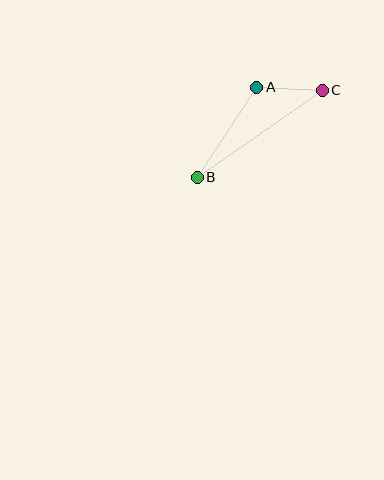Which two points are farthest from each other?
Points B and C are farthest from each other.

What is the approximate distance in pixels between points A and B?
The distance between A and B is approximately 108 pixels.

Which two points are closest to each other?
Points A and C are closest to each other.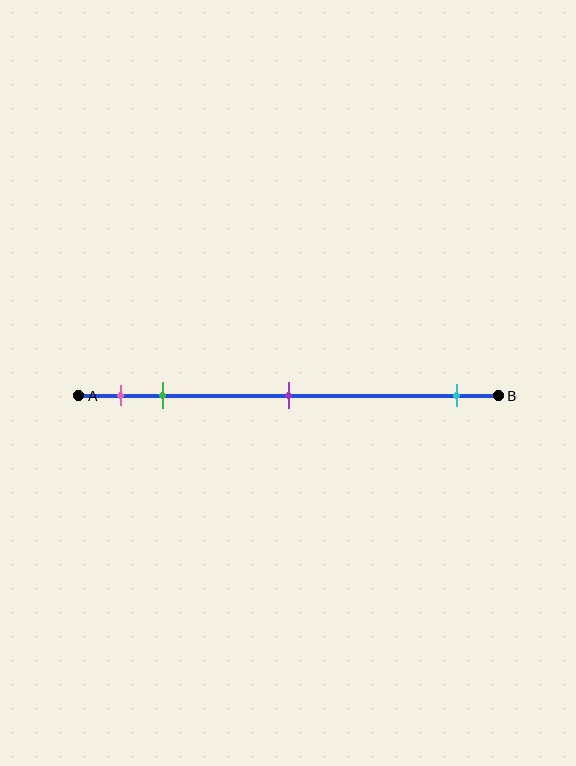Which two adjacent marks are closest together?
The pink and green marks are the closest adjacent pair.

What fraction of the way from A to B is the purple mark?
The purple mark is approximately 50% (0.5) of the way from A to B.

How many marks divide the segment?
There are 4 marks dividing the segment.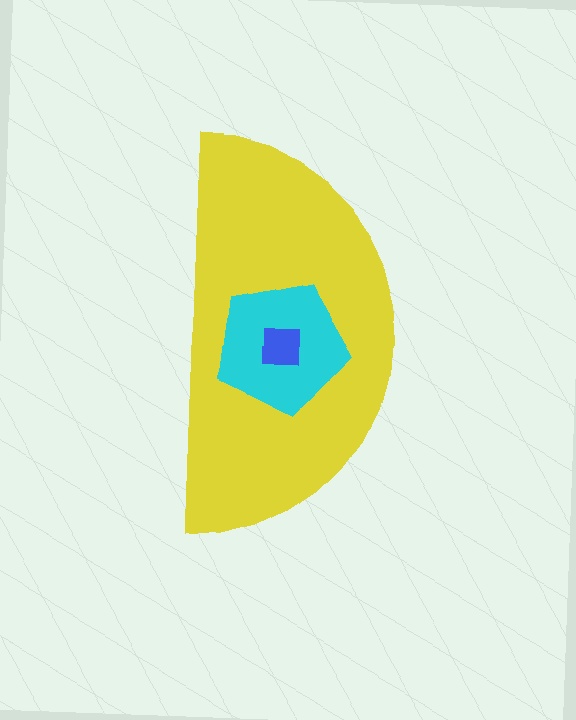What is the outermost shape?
The yellow semicircle.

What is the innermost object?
The blue square.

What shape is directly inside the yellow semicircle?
The cyan pentagon.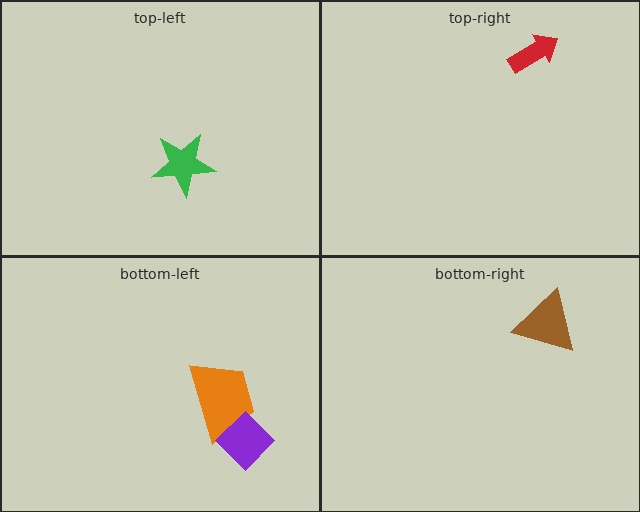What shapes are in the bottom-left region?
The orange trapezoid, the purple diamond.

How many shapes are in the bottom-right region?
1.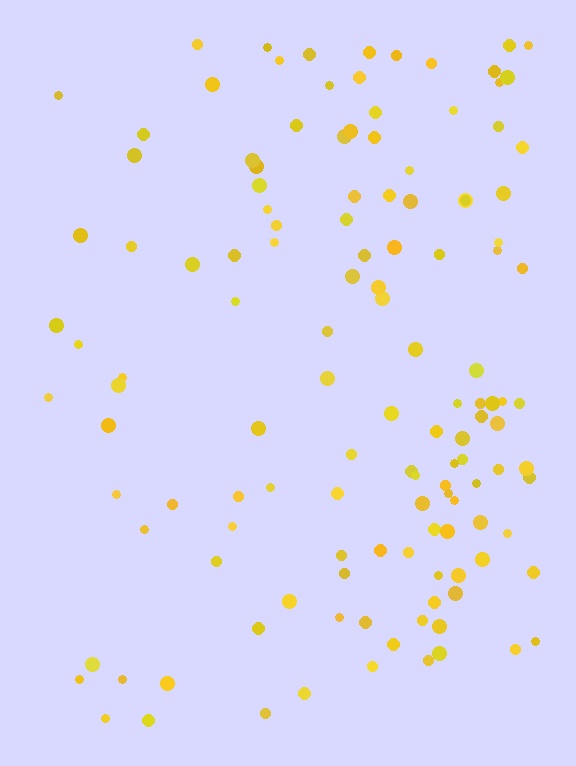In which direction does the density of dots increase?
From left to right, with the right side densest.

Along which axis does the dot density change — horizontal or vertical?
Horizontal.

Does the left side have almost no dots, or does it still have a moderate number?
Still a moderate number, just noticeably fewer than the right.